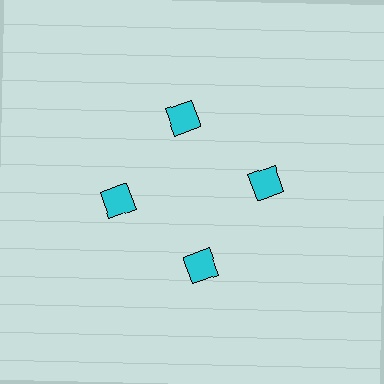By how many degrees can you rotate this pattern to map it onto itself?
The pattern maps onto itself every 90 degrees of rotation.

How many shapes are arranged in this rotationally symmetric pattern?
There are 4 shapes, arranged in 4 groups of 1.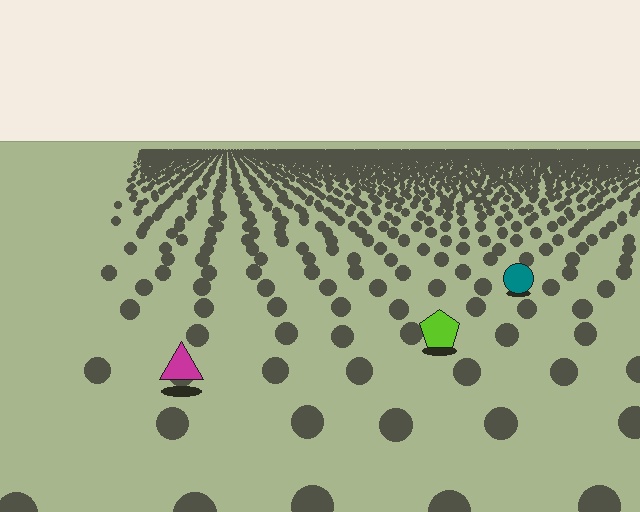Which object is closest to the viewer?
The magenta triangle is closest. The texture marks near it are larger and more spread out.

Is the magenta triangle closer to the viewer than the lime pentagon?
Yes. The magenta triangle is closer — you can tell from the texture gradient: the ground texture is coarser near it.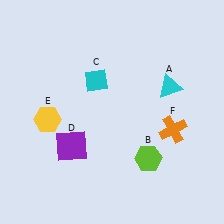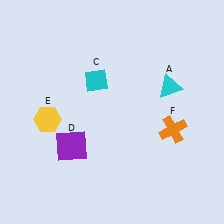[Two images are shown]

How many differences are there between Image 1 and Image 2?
There is 1 difference between the two images.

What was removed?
The lime hexagon (B) was removed in Image 2.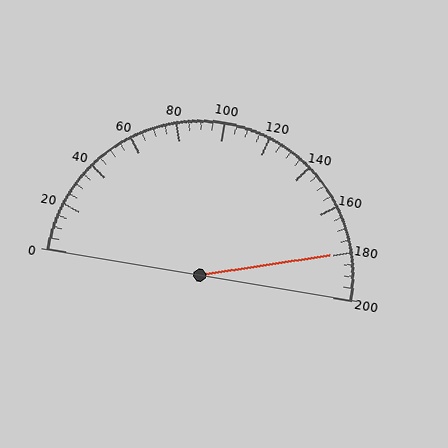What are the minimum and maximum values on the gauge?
The gauge ranges from 0 to 200.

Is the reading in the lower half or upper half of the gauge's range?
The reading is in the upper half of the range (0 to 200).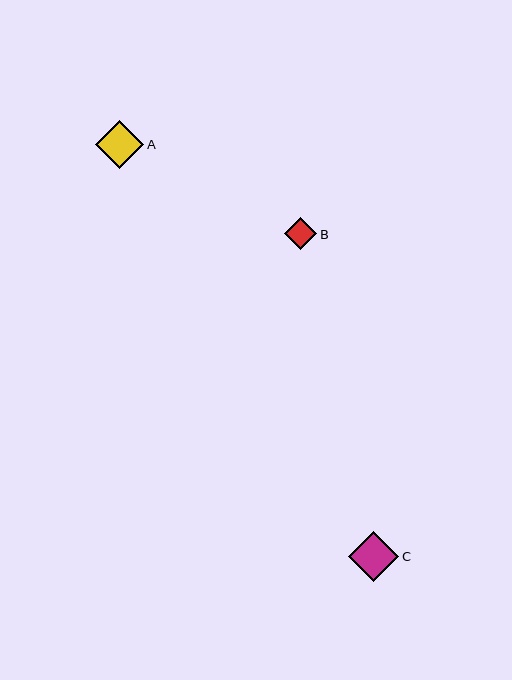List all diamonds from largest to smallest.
From largest to smallest: C, A, B.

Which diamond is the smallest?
Diamond B is the smallest with a size of approximately 32 pixels.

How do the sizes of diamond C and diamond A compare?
Diamond C and diamond A are approximately the same size.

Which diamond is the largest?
Diamond C is the largest with a size of approximately 50 pixels.